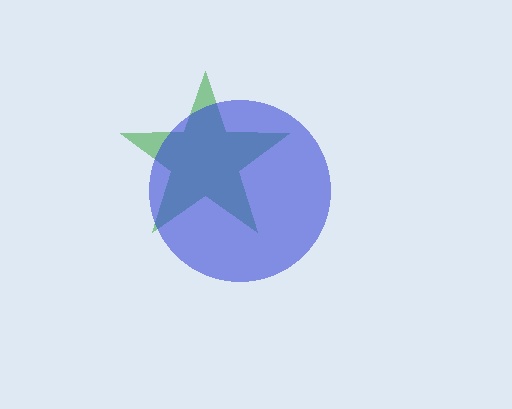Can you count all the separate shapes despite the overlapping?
Yes, there are 2 separate shapes.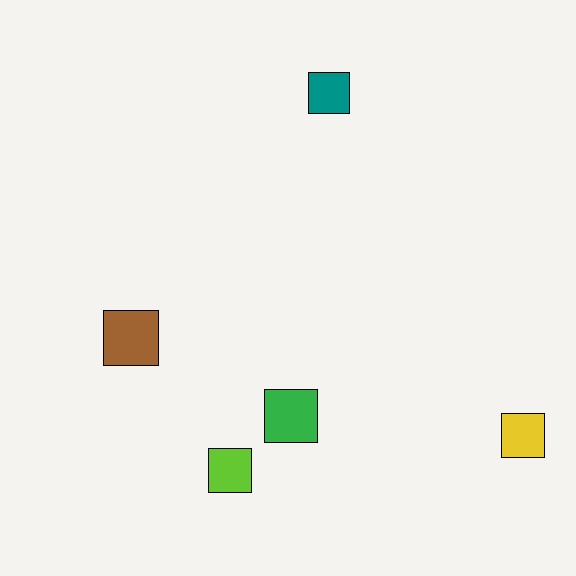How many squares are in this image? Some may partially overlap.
There are 5 squares.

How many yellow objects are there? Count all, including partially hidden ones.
There is 1 yellow object.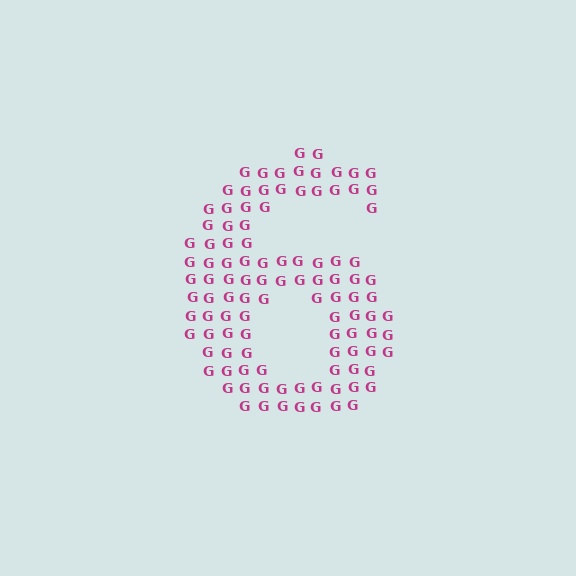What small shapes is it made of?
It is made of small letter G's.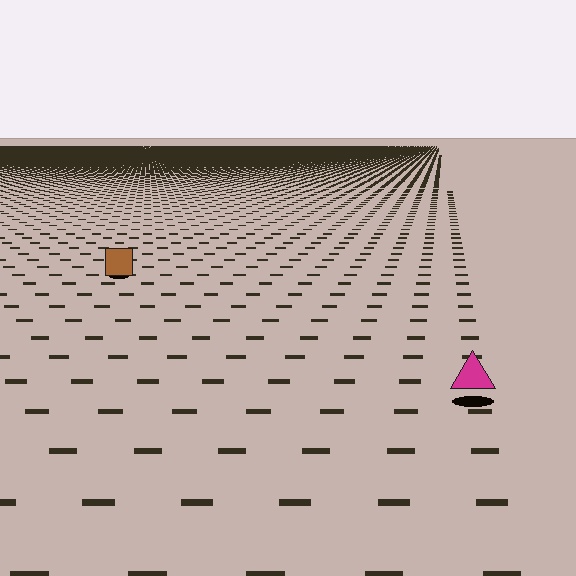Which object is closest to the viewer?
The magenta triangle is closest. The texture marks near it are larger and more spread out.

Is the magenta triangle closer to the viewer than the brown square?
Yes. The magenta triangle is closer — you can tell from the texture gradient: the ground texture is coarser near it.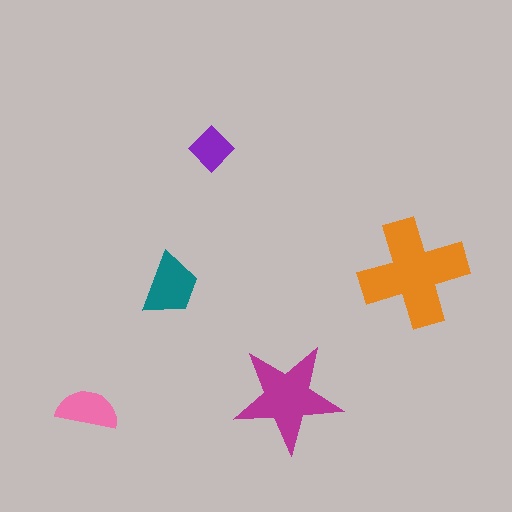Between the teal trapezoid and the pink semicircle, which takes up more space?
The teal trapezoid.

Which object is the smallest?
The purple diamond.